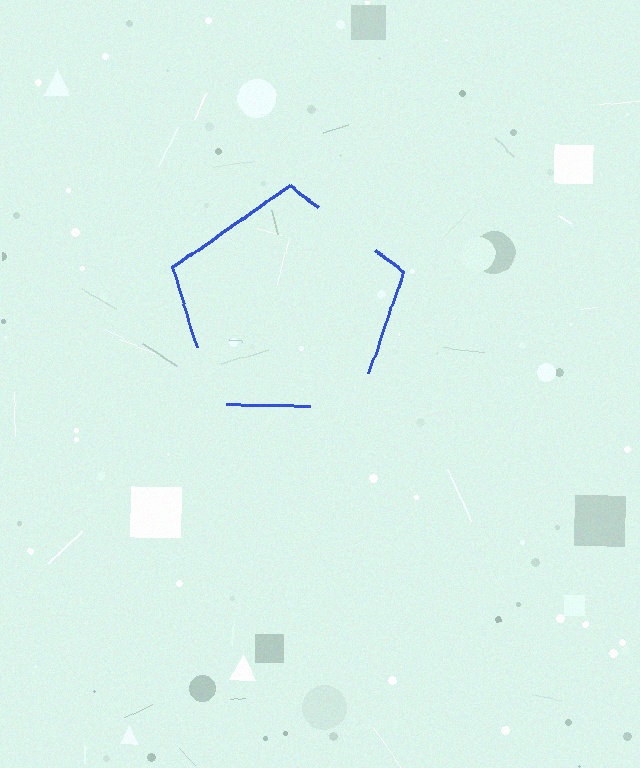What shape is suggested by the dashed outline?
The dashed outline suggests a pentagon.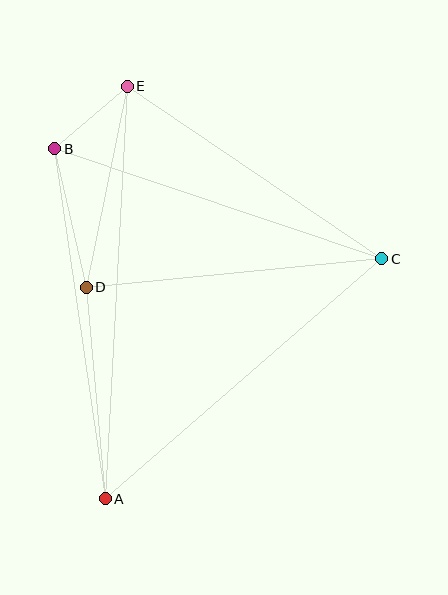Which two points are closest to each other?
Points B and E are closest to each other.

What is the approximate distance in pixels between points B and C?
The distance between B and C is approximately 345 pixels.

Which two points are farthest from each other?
Points A and E are farthest from each other.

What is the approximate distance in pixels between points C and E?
The distance between C and E is approximately 307 pixels.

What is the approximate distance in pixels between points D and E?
The distance between D and E is approximately 205 pixels.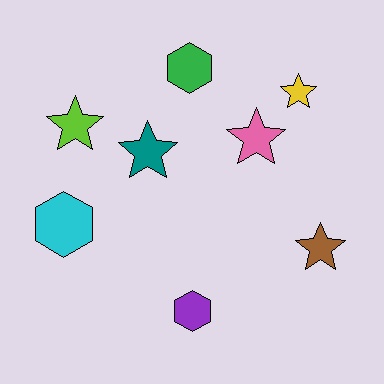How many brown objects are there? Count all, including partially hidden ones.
There is 1 brown object.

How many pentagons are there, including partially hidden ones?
There are no pentagons.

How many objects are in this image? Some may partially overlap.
There are 8 objects.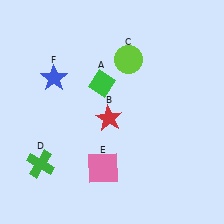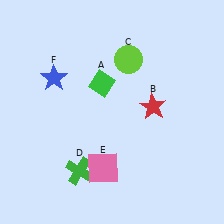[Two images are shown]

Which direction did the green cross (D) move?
The green cross (D) moved right.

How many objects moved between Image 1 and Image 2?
2 objects moved between the two images.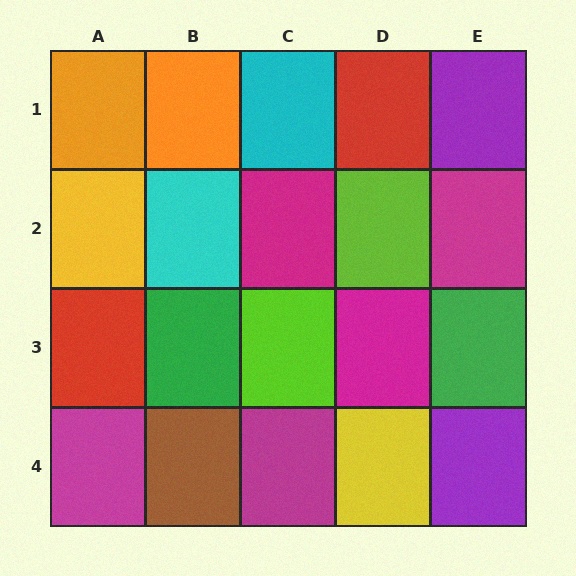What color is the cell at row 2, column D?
Lime.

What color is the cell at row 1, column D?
Red.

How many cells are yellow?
2 cells are yellow.